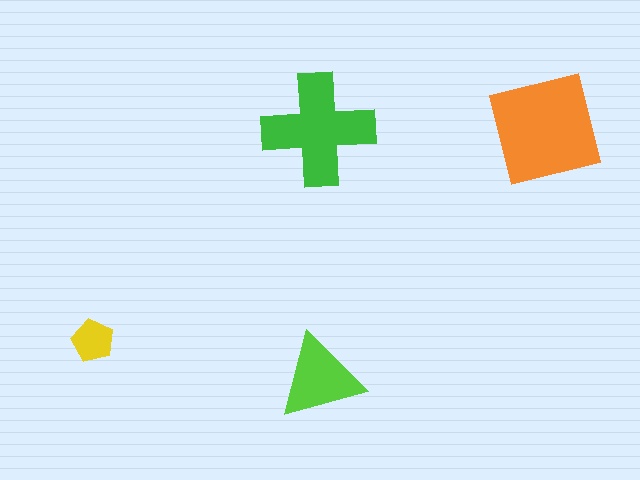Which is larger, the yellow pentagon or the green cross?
The green cross.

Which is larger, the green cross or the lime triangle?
The green cross.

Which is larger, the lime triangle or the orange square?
The orange square.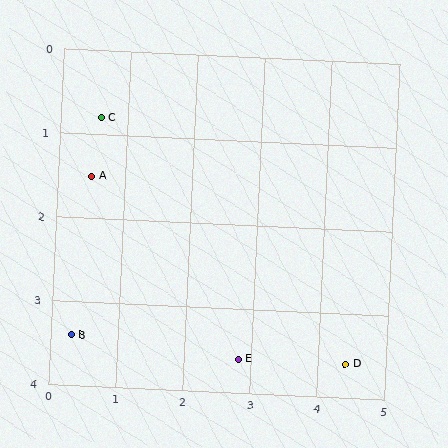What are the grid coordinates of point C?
Point C is at approximately (0.6, 0.8).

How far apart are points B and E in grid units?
Points B and E are about 2.5 grid units apart.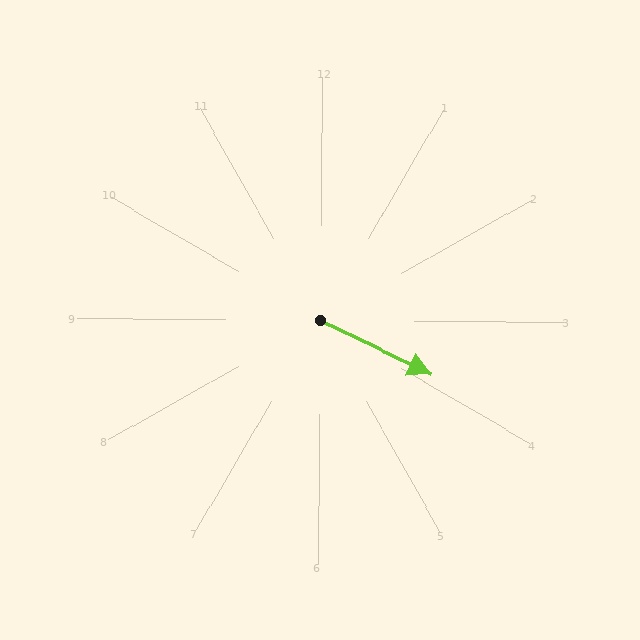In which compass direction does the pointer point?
Southeast.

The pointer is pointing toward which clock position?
Roughly 4 o'clock.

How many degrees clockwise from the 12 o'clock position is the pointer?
Approximately 116 degrees.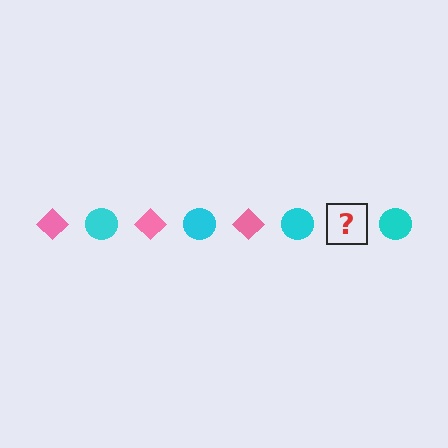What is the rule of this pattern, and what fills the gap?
The rule is that the pattern alternates between pink diamond and cyan circle. The gap should be filled with a pink diamond.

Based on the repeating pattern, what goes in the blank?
The blank should be a pink diamond.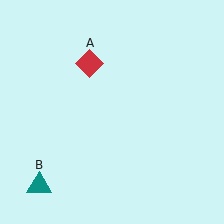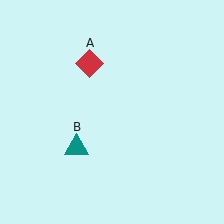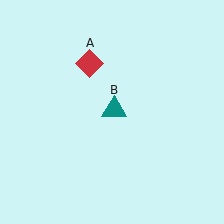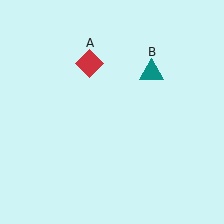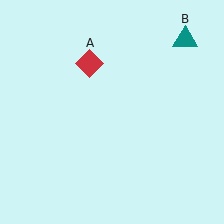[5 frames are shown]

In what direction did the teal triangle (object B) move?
The teal triangle (object B) moved up and to the right.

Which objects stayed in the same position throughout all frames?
Red diamond (object A) remained stationary.